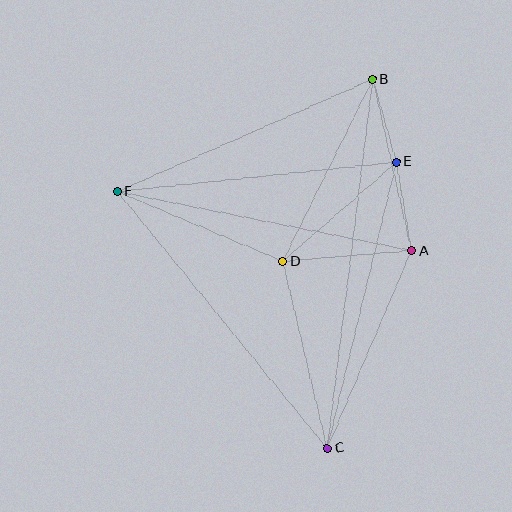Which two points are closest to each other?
Points B and E are closest to each other.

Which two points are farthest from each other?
Points B and C are farthest from each other.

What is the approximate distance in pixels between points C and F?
The distance between C and F is approximately 332 pixels.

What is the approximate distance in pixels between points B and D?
The distance between B and D is approximately 203 pixels.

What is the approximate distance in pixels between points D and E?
The distance between D and E is approximately 151 pixels.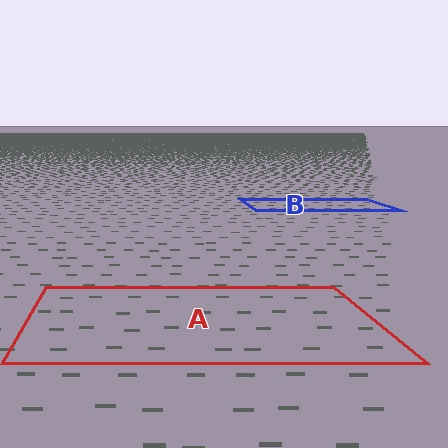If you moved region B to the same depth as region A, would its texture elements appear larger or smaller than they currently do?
They would appear larger. At a closer depth, the same texture elements are projected at a bigger on-screen size.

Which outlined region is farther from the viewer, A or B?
Region B is farther from the viewer — the texture elements inside it appear smaller and more densely packed.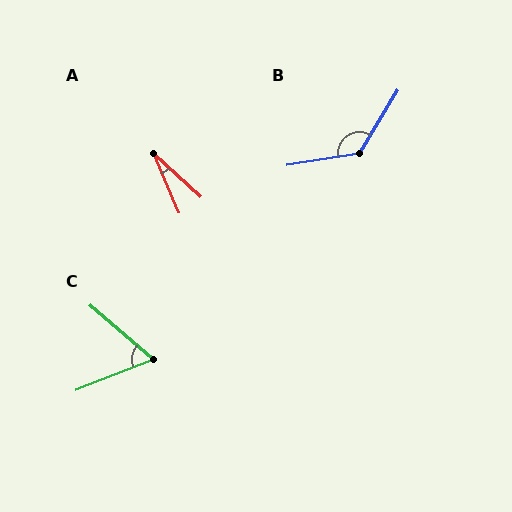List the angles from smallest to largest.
A (24°), C (62°), B (130°).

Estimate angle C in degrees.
Approximately 62 degrees.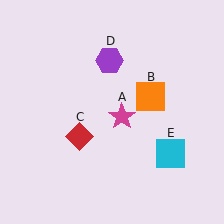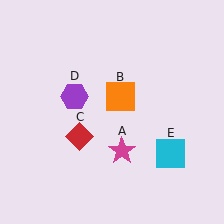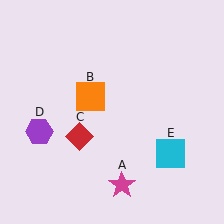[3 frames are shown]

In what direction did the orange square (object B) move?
The orange square (object B) moved left.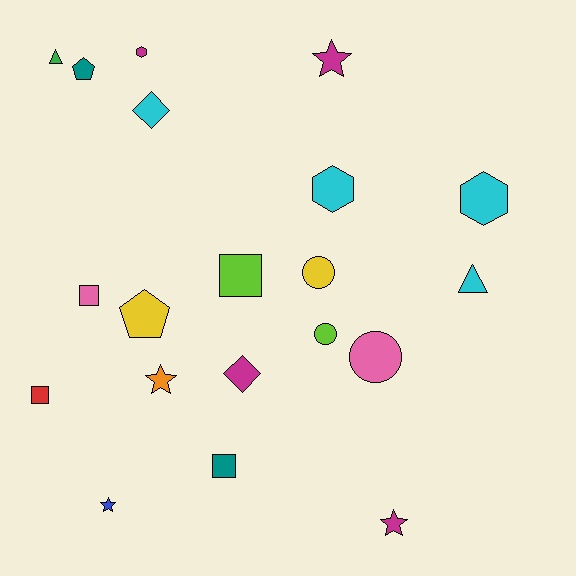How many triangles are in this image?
There are 2 triangles.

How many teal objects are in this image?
There are 2 teal objects.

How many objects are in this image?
There are 20 objects.